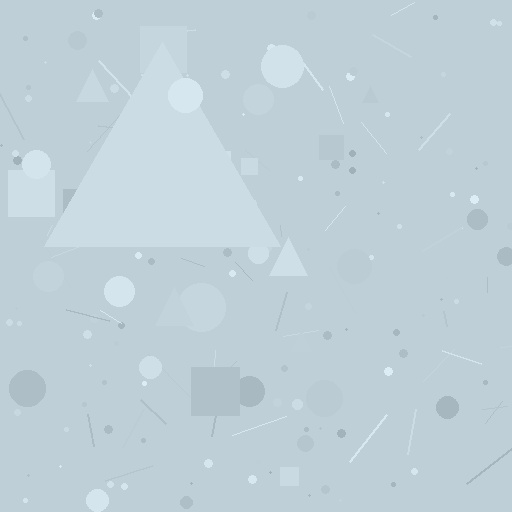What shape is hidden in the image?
A triangle is hidden in the image.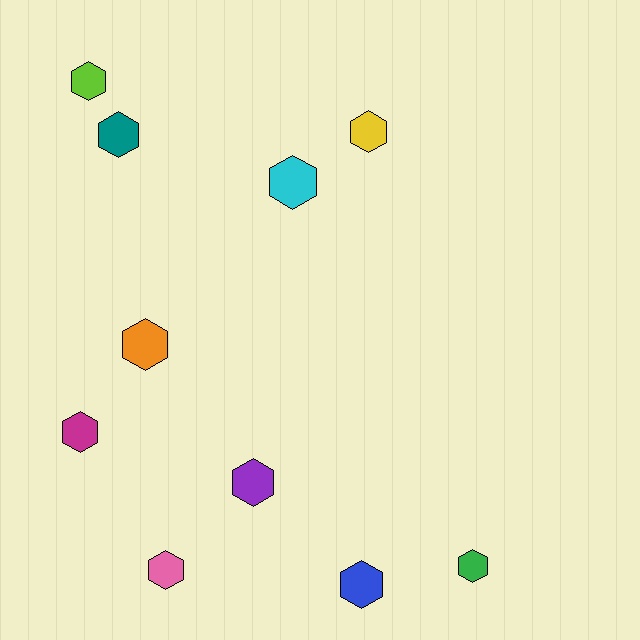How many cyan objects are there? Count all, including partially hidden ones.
There is 1 cyan object.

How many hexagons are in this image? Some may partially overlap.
There are 10 hexagons.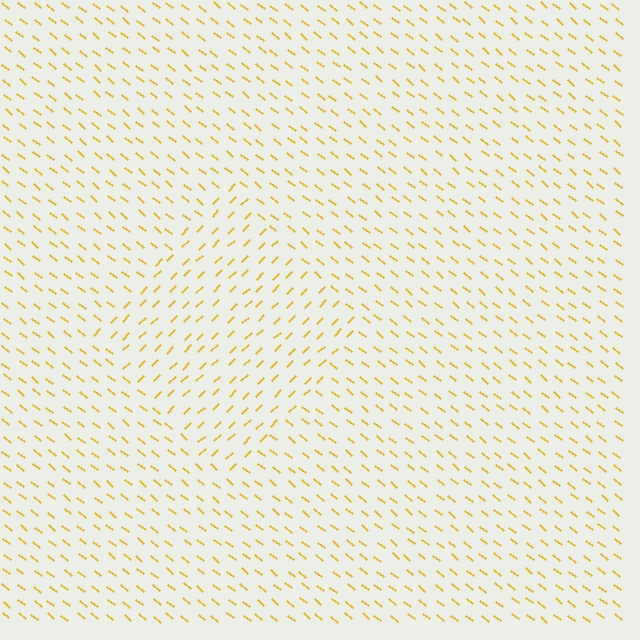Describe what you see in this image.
The image is filled with small yellow line segments. A diamond region in the image has lines oriented differently from the surrounding lines, creating a visible texture boundary.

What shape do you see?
I see a diamond.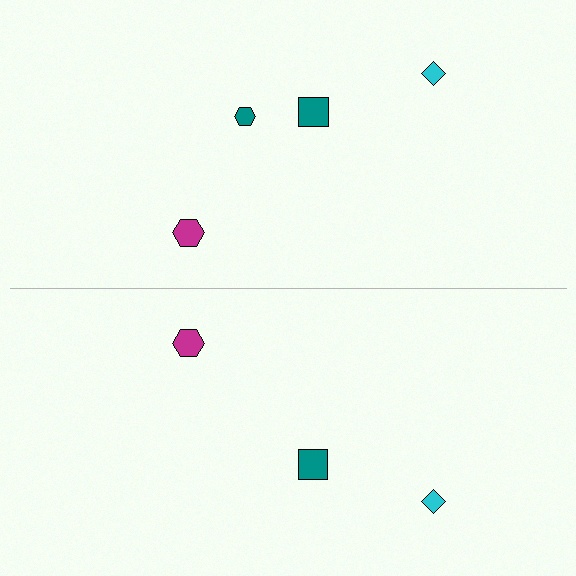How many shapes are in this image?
There are 7 shapes in this image.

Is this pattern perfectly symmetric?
No, the pattern is not perfectly symmetric. A teal hexagon is missing from the bottom side.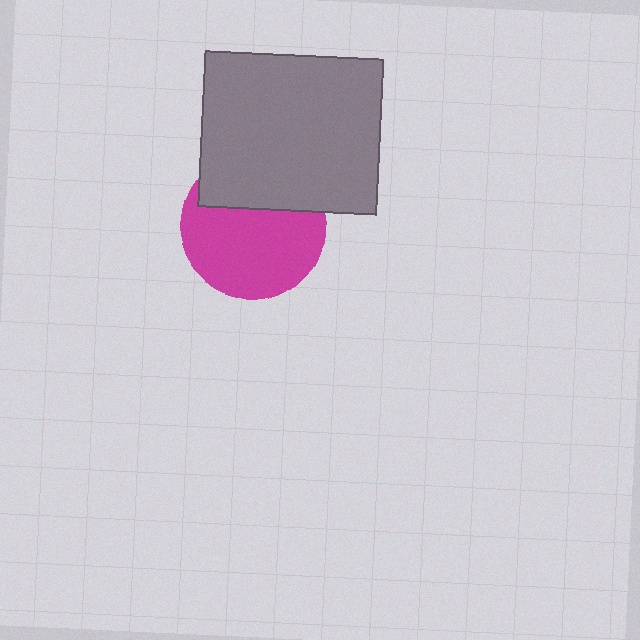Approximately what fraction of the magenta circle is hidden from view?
Roughly 35% of the magenta circle is hidden behind the gray rectangle.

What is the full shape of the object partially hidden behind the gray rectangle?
The partially hidden object is a magenta circle.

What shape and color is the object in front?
The object in front is a gray rectangle.